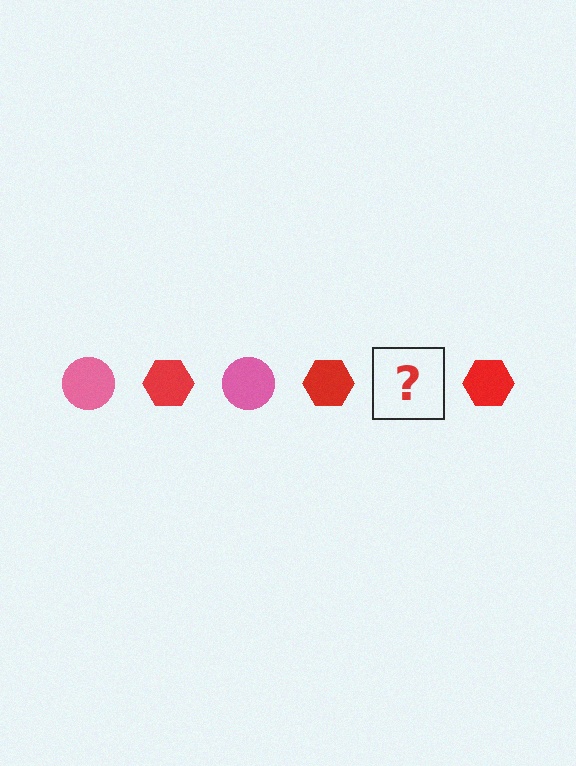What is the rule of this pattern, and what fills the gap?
The rule is that the pattern alternates between pink circle and red hexagon. The gap should be filled with a pink circle.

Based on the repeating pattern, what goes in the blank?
The blank should be a pink circle.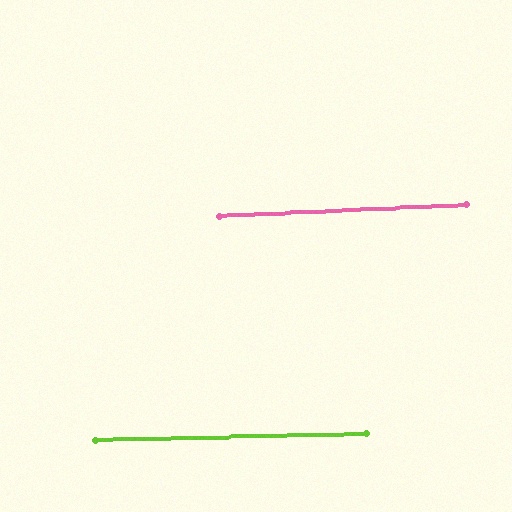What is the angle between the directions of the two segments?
Approximately 1 degree.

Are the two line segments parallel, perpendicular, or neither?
Parallel — their directions differ by only 1.2°.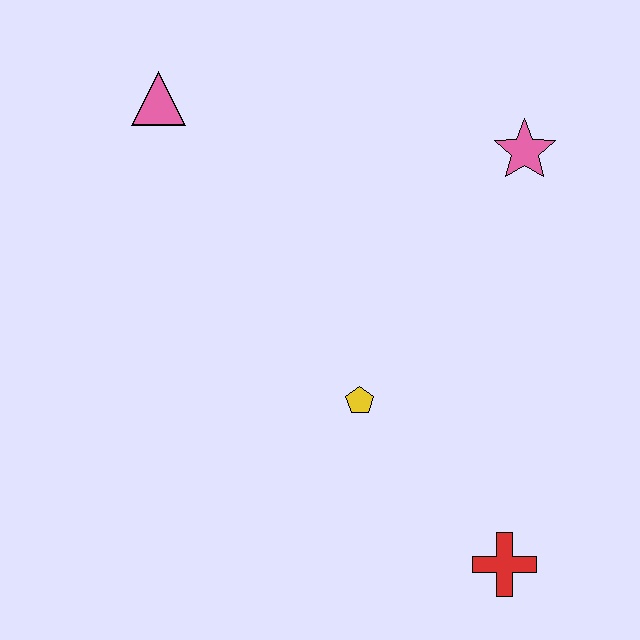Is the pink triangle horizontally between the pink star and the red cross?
No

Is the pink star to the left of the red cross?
No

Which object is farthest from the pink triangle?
The red cross is farthest from the pink triangle.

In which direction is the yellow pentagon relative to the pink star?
The yellow pentagon is below the pink star.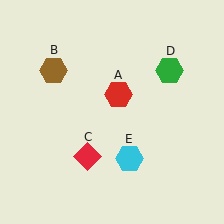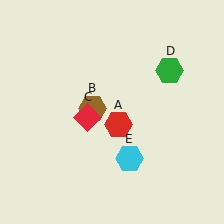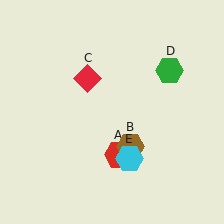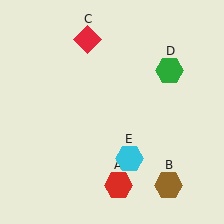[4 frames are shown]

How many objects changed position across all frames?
3 objects changed position: red hexagon (object A), brown hexagon (object B), red diamond (object C).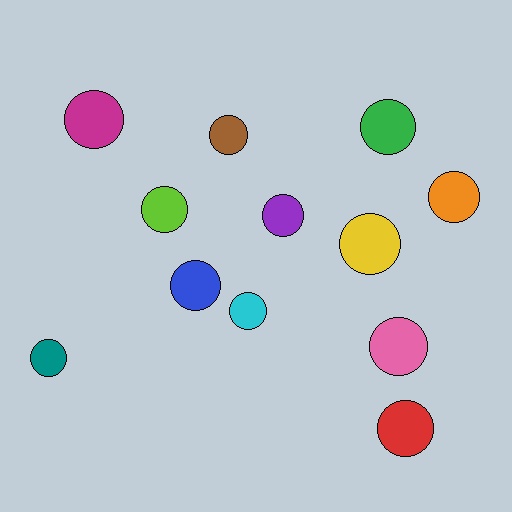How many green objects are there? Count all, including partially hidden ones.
There is 1 green object.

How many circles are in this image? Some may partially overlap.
There are 12 circles.